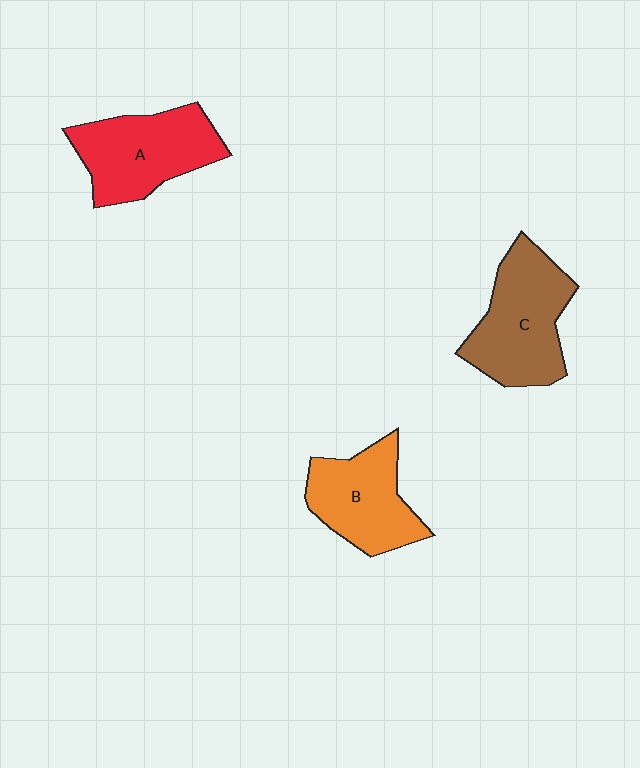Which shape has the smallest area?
Shape B (orange).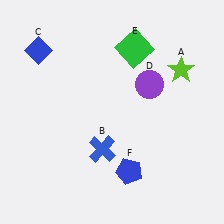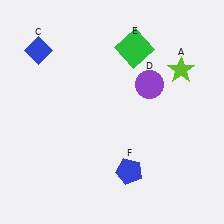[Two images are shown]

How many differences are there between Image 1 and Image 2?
There is 1 difference between the two images.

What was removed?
The blue cross (B) was removed in Image 2.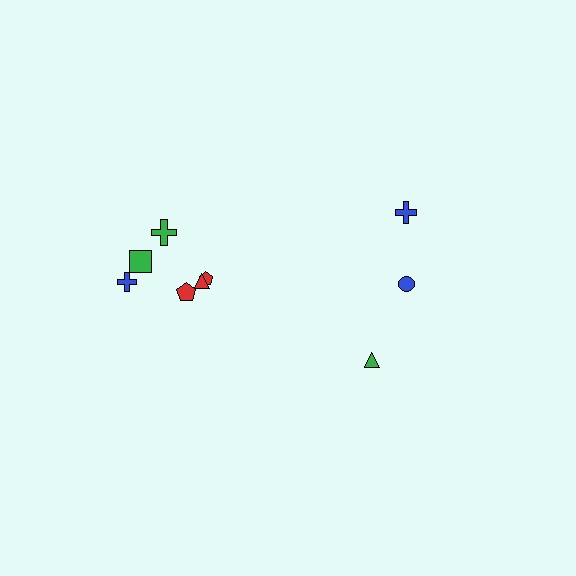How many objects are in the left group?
There are 6 objects.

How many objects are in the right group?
There are 3 objects.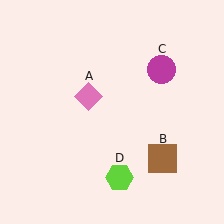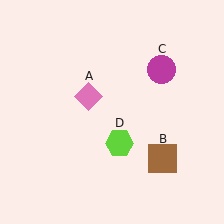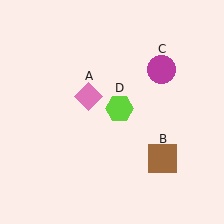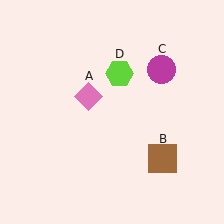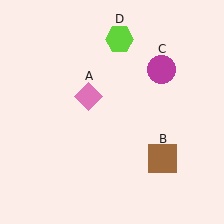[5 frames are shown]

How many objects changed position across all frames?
1 object changed position: lime hexagon (object D).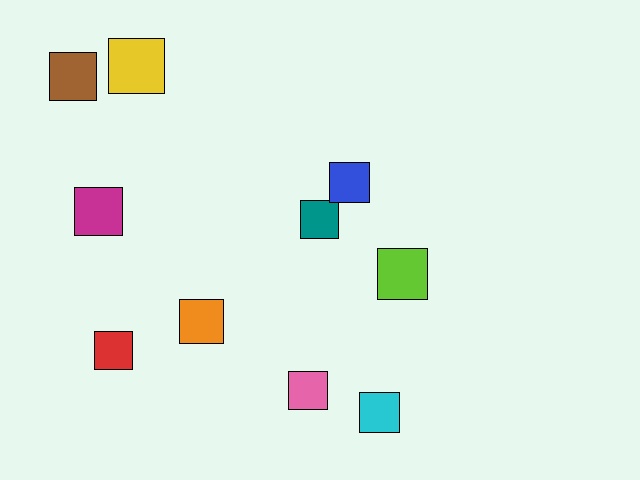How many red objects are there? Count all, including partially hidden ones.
There is 1 red object.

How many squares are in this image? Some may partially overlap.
There are 10 squares.